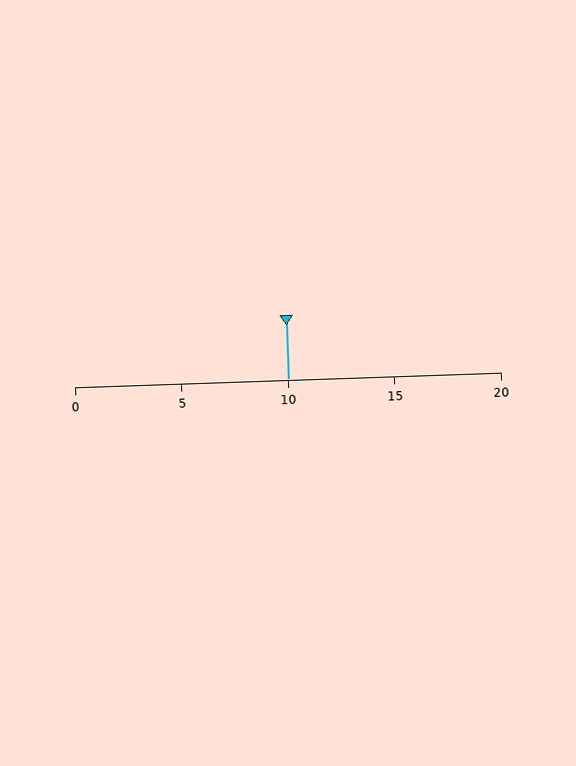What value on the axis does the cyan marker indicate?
The marker indicates approximately 10.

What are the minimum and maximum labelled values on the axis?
The axis runs from 0 to 20.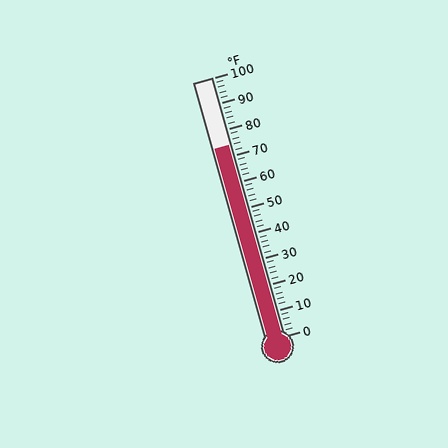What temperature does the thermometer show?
The thermometer shows approximately 74°F.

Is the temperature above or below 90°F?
The temperature is below 90°F.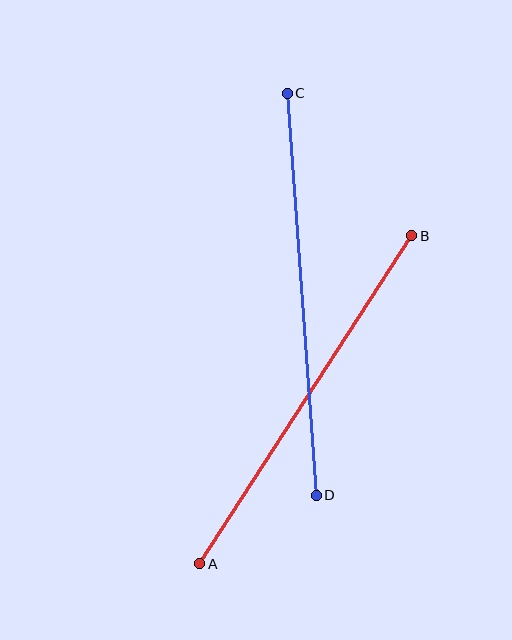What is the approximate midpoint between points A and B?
The midpoint is at approximately (306, 400) pixels.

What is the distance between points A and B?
The distance is approximately 391 pixels.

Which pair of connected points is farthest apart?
Points C and D are farthest apart.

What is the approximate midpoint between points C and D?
The midpoint is at approximately (302, 294) pixels.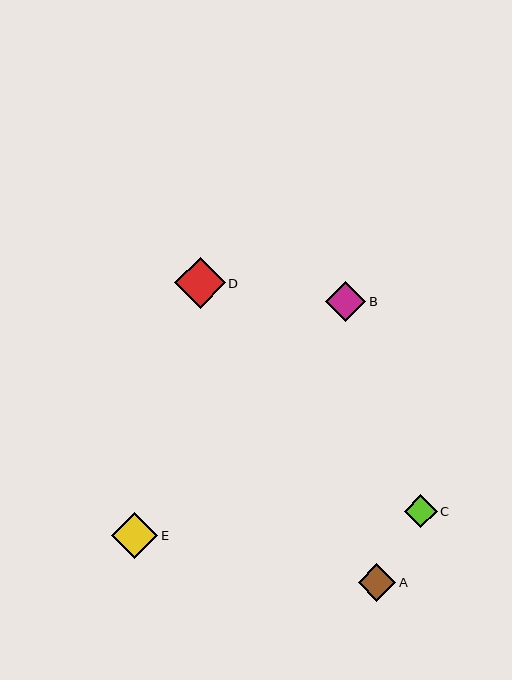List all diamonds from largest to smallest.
From largest to smallest: D, E, B, A, C.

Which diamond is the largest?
Diamond D is the largest with a size of approximately 51 pixels.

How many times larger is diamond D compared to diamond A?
Diamond D is approximately 1.4 times the size of diamond A.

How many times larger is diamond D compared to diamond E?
Diamond D is approximately 1.1 times the size of diamond E.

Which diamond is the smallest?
Diamond C is the smallest with a size of approximately 33 pixels.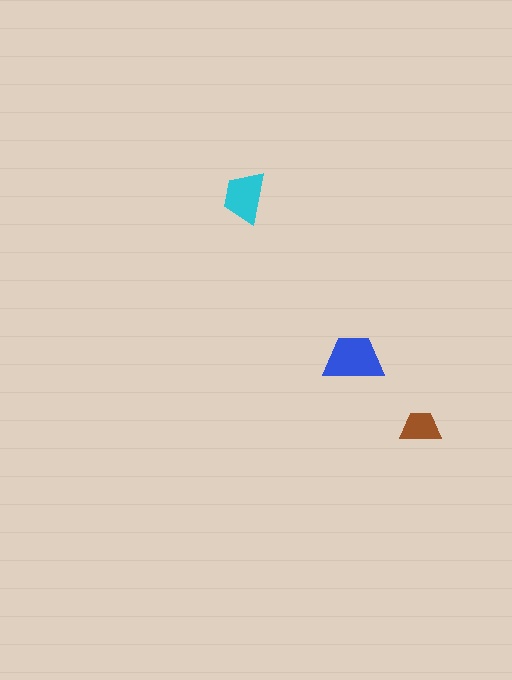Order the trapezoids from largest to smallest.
the blue one, the cyan one, the brown one.